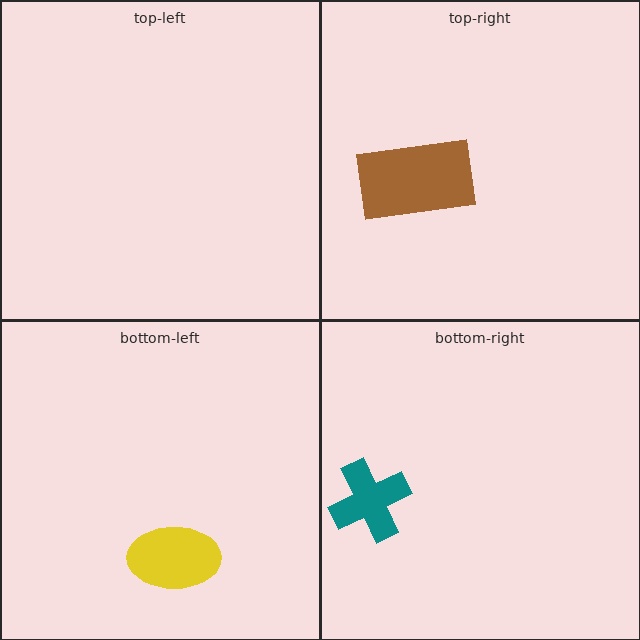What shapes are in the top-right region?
The brown rectangle.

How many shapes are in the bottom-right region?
1.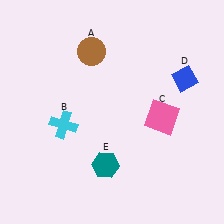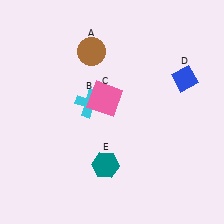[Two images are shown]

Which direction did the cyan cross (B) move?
The cyan cross (B) moved right.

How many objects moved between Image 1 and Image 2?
2 objects moved between the two images.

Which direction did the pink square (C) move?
The pink square (C) moved left.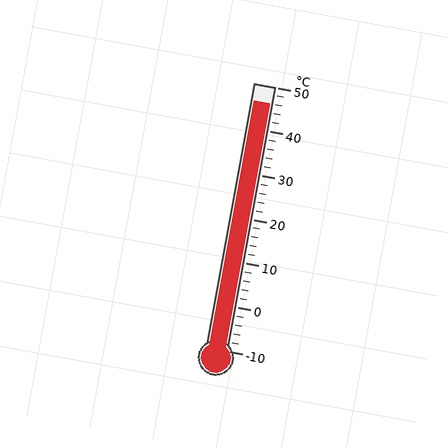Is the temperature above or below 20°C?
The temperature is above 20°C.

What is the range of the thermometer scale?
The thermometer scale ranges from -10°C to 50°C.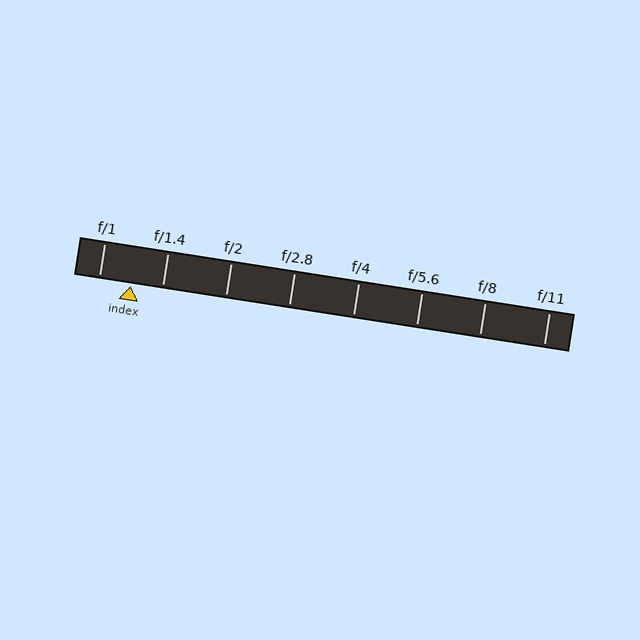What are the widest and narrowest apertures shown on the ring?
The widest aperture shown is f/1 and the narrowest is f/11.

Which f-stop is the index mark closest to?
The index mark is closest to f/1.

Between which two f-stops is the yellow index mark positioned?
The index mark is between f/1 and f/1.4.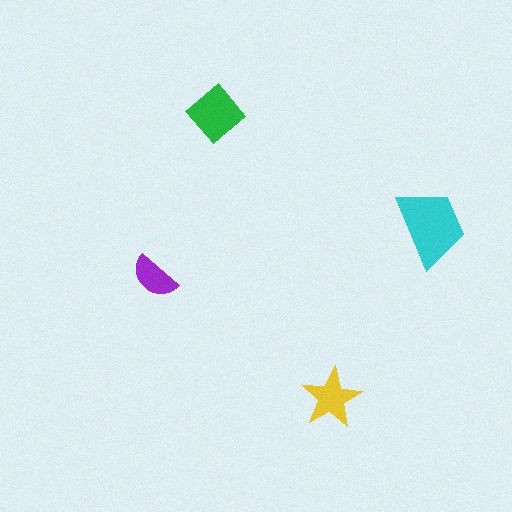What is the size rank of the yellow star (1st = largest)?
3rd.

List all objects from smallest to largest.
The purple semicircle, the yellow star, the green diamond, the cyan trapezoid.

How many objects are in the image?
There are 4 objects in the image.